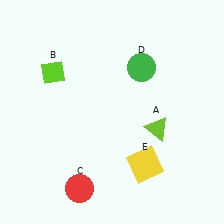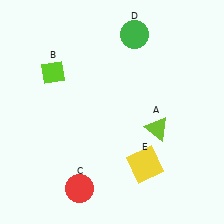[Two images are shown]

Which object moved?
The green circle (D) moved up.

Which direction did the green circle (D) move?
The green circle (D) moved up.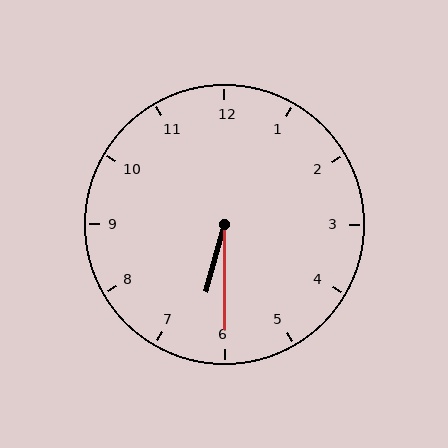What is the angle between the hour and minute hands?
Approximately 15 degrees.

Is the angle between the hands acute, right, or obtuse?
It is acute.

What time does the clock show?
6:30.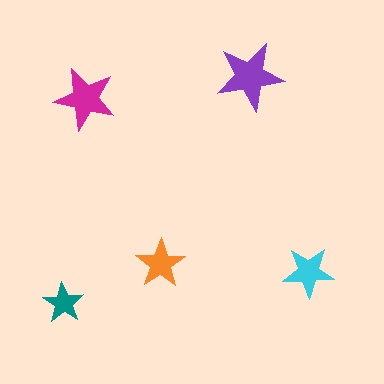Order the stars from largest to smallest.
the purple one, the magenta one, the cyan one, the orange one, the teal one.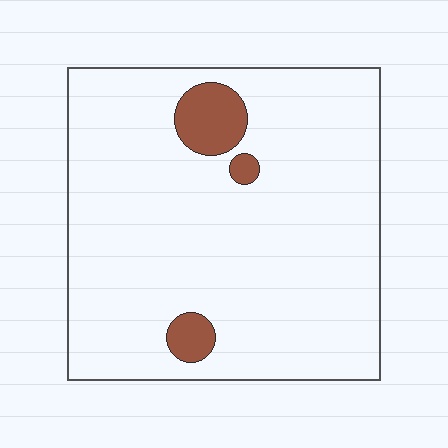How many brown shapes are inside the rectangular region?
3.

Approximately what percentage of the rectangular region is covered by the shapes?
Approximately 5%.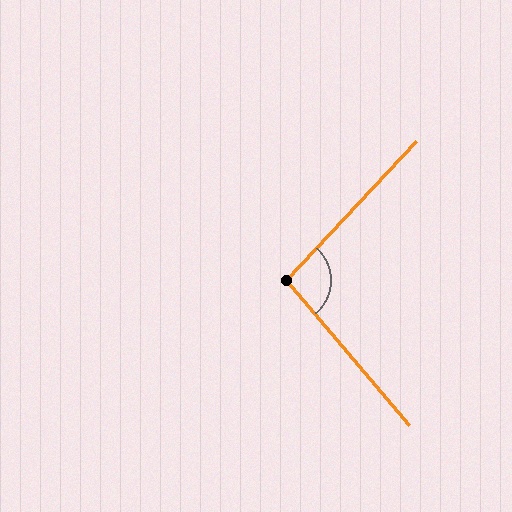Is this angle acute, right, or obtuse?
It is obtuse.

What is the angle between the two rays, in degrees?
Approximately 97 degrees.